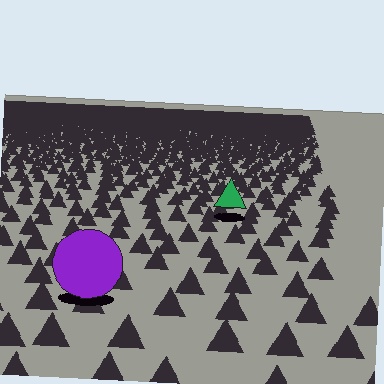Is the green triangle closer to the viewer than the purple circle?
No. The purple circle is closer — you can tell from the texture gradient: the ground texture is coarser near it.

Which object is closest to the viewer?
The purple circle is closest. The texture marks near it are larger and more spread out.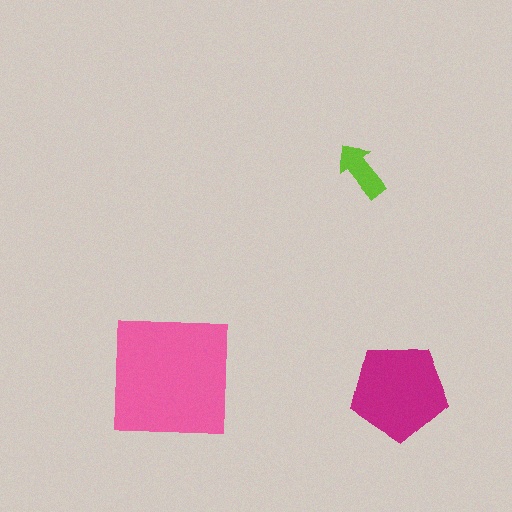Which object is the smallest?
The lime arrow.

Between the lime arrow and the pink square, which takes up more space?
The pink square.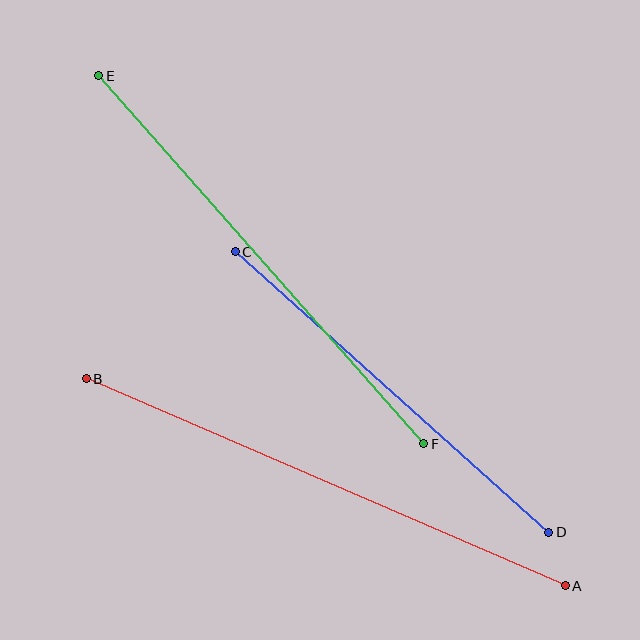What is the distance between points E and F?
The distance is approximately 491 pixels.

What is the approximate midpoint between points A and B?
The midpoint is at approximately (326, 482) pixels.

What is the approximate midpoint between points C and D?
The midpoint is at approximately (392, 392) pixels.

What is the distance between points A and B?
The distance is approximately 522 pixels.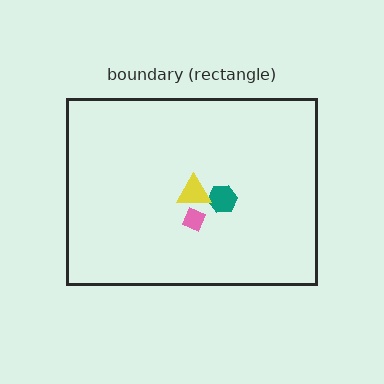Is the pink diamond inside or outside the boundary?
Inside.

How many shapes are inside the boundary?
3 inside, 0 outside.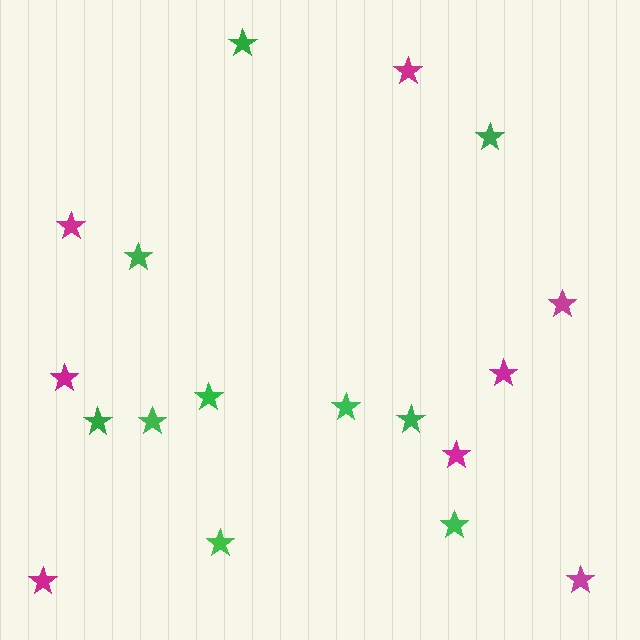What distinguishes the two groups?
There are 2 groups: one group of magenta stars (8) and one group of green stars (10).